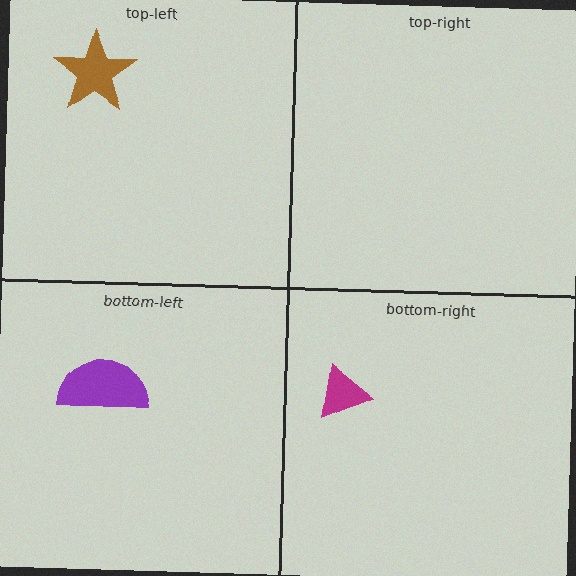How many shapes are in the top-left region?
1.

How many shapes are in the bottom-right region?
1.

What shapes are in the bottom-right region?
The magenta triangle.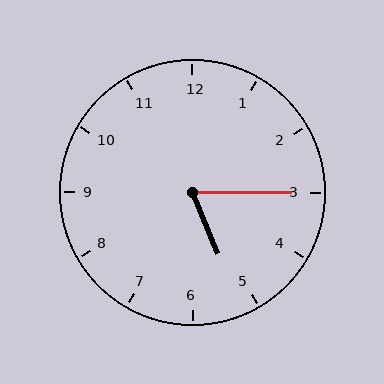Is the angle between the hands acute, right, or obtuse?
It is acute.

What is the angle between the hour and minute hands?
Approximately 68 degrees.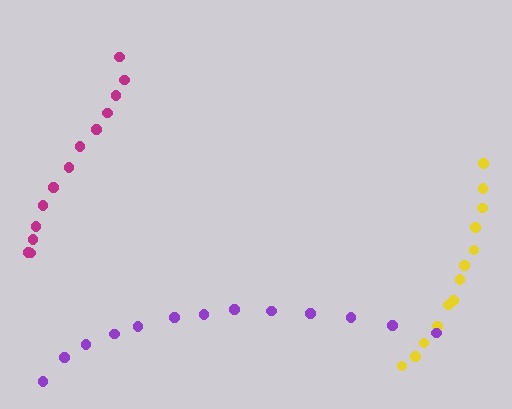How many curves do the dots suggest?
There are 3 distinct paths.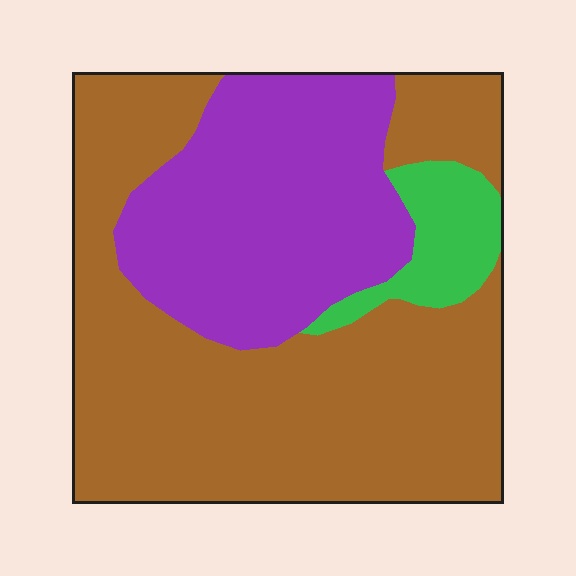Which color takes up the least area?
Green, at roughly 10%.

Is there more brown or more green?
Brown.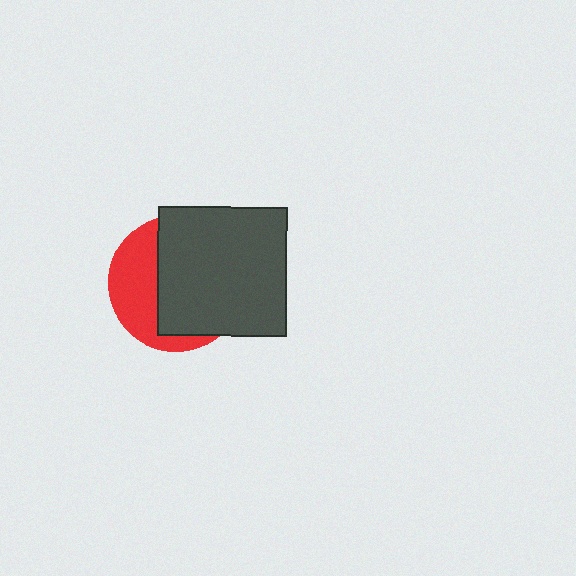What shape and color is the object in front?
The object in front is a dark gray square.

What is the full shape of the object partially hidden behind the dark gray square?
The partially hidden object is a red circle.